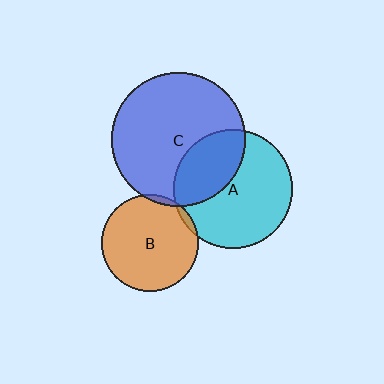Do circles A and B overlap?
Yes.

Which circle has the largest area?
Circle C (blue).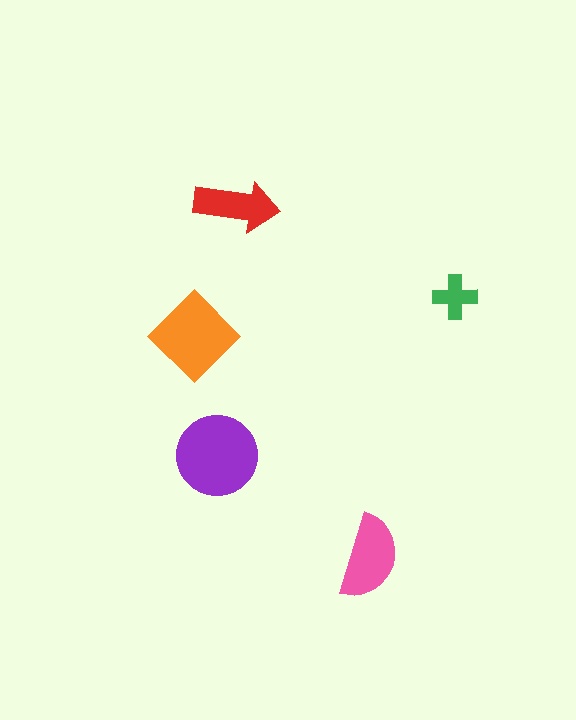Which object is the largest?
The purple circle.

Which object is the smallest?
The green cross.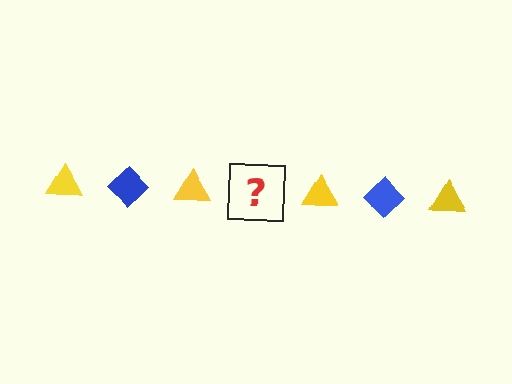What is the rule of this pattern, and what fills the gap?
The rule is that the pattern alternates between yellow triangle and blue diamond. The gap should be filled with a blue diamond.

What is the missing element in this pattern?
The missing element is a blue diamond.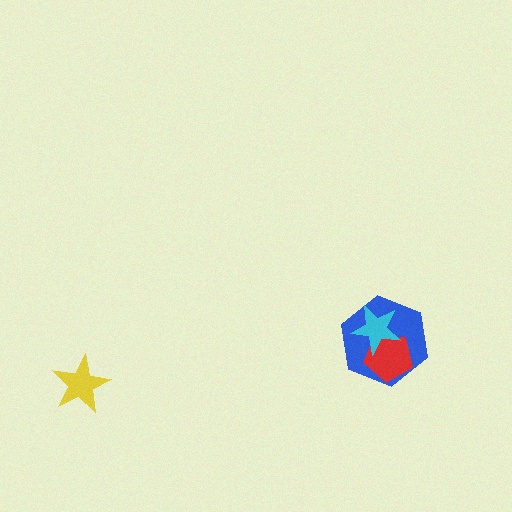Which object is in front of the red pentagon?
The cyan star is in front of the red pentagon.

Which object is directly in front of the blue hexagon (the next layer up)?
The red pentagon is directly in front of the blue hexagon.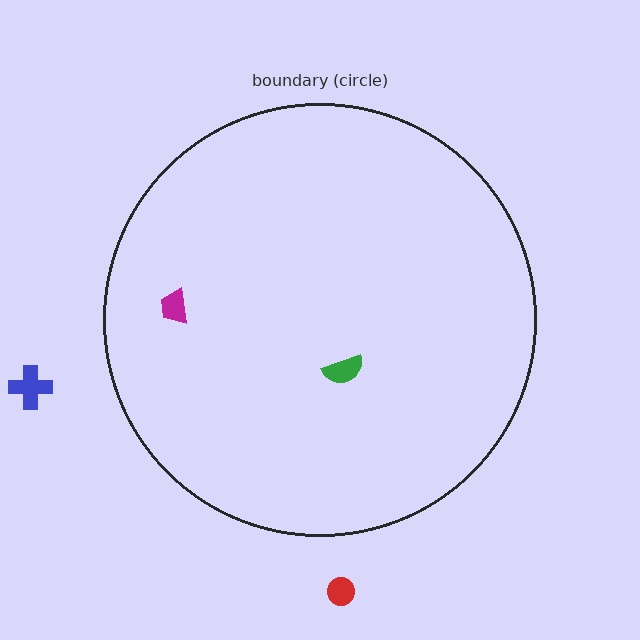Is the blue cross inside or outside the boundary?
Outside.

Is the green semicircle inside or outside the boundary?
Inside.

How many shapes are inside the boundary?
2 inside, 2 outside.